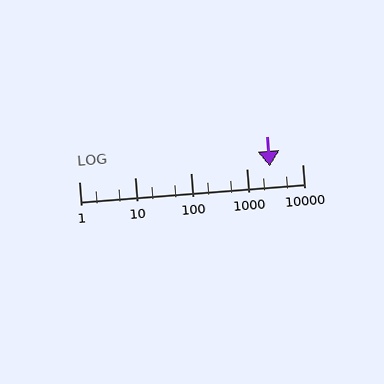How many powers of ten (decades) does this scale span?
The scale spans 4 decades, from 1 to 10000.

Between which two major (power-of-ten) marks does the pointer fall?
The pointer is between 1000 and 10000.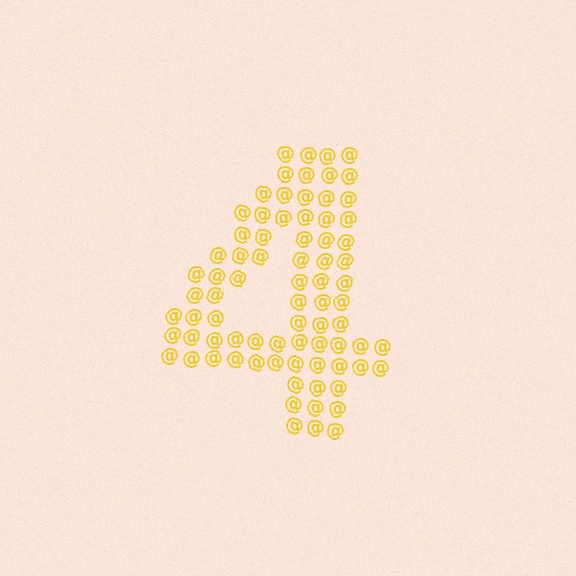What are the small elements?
The small elements are at signs.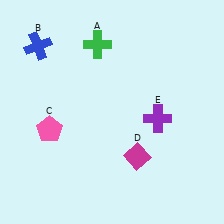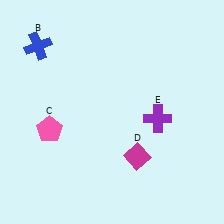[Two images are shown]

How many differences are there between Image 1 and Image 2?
There is 1 difference between the two images.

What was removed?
The green cross (A) was removed in Image 2.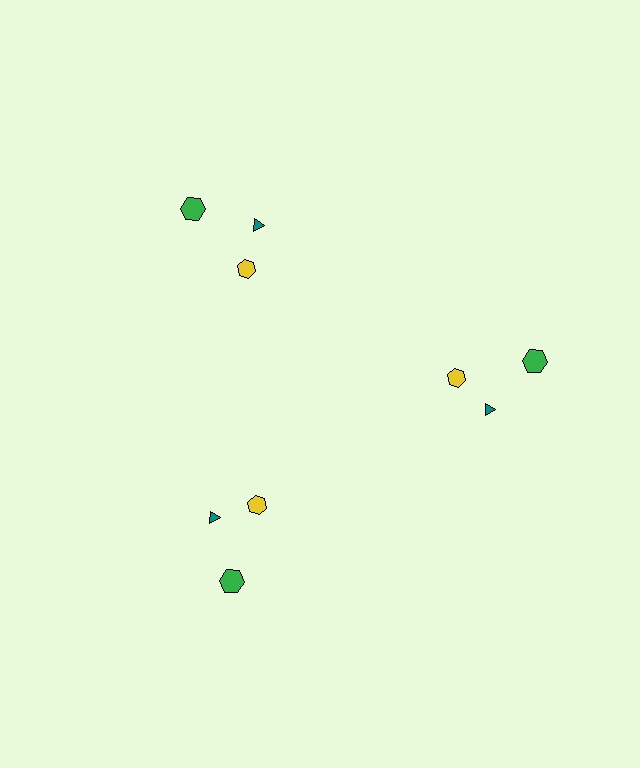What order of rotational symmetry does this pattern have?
This pattern has 3-fold rotational symmetry.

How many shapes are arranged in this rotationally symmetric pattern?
There are 9 shapes, arranged in 3 groups of 3.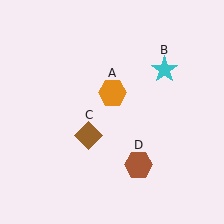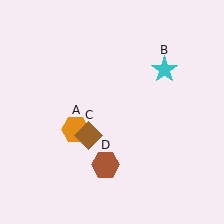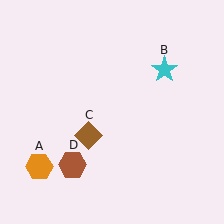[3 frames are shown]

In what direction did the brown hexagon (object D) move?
The brown hexagon (object D) moved left.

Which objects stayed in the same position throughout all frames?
Cyan star (object B) and brown diamond (object C) remained stationary.